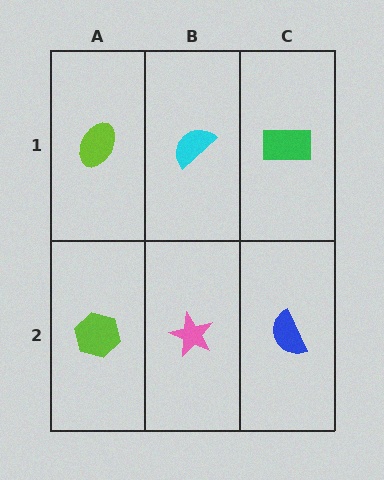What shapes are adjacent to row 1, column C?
A blue semicircle (row 2, column C), a cyan semicircle (row 1, column B).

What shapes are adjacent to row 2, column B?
A cyan semicircle (row 1, column B), a lime hexagon (row 2, column A), a blue semicircle (row 2, column C).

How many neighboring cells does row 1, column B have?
3.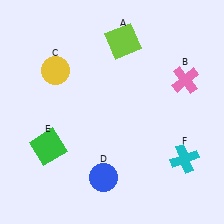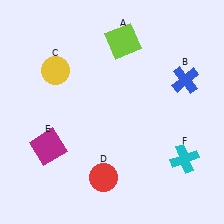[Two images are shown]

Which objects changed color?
B changed from pink to blue. D changed from blue to red. E changed from green to magenta.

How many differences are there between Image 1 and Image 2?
There are 3 differences between the two images.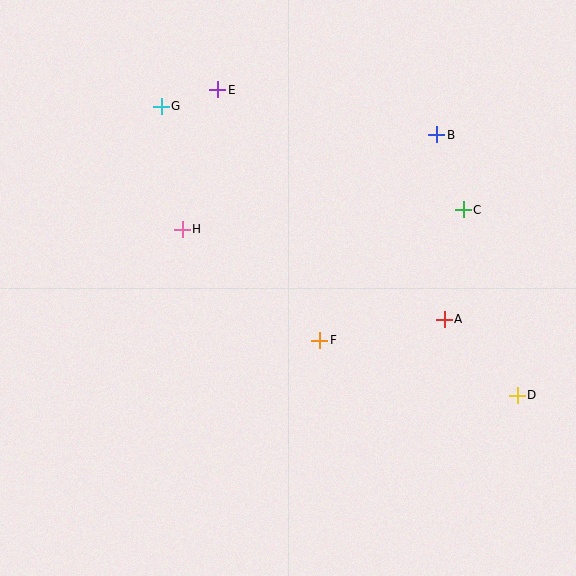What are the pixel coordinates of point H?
Point H is at (182, 229).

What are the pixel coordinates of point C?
Point C is at (463, 210).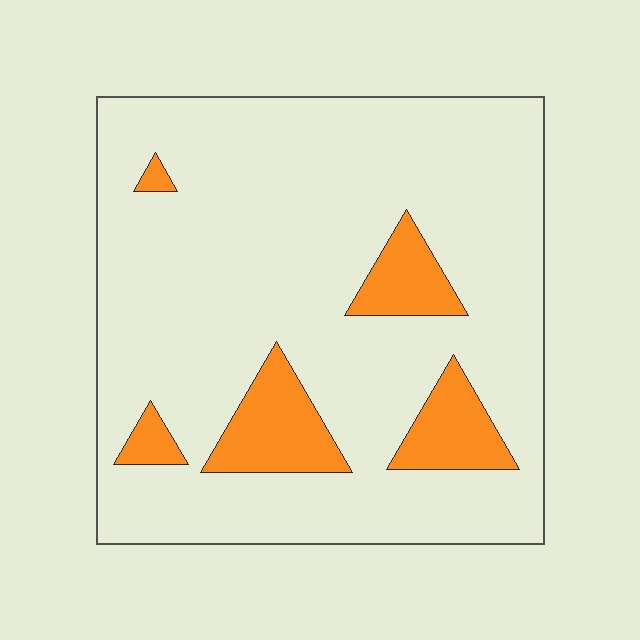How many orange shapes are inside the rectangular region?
5.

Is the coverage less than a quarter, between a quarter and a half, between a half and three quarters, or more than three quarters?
Less than a quarter.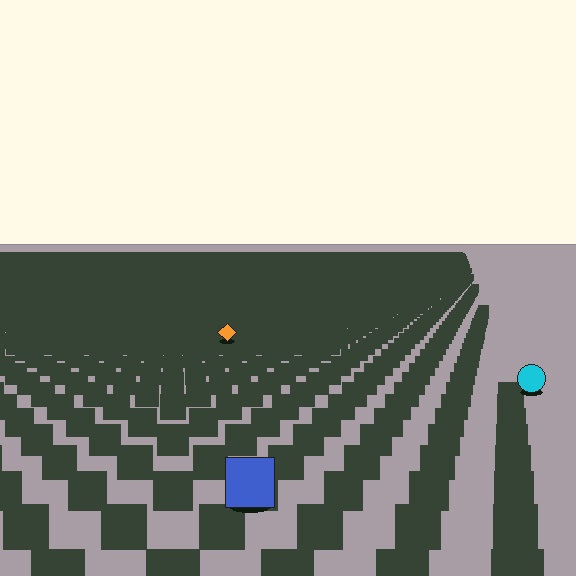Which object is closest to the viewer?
The blue square is closest. The texture marks near it are larger and more spread out.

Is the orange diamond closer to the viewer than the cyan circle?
No. The cyan circle is closer — you can tell from the texture gradient: the ground texture is coarser near it.